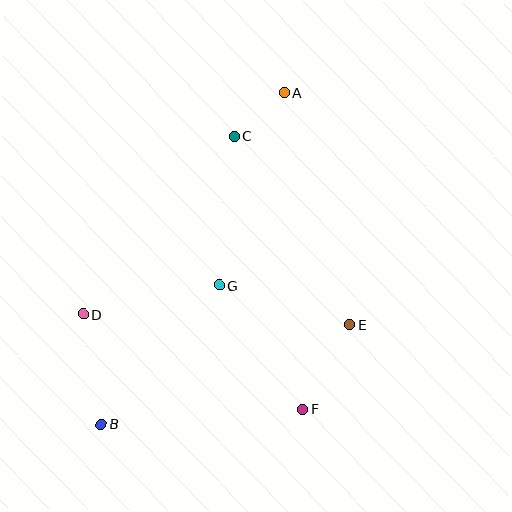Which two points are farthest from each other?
Points A and B are farthest from each other.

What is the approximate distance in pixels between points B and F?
The distance between B and F is approximately 201 pixels.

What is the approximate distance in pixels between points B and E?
The distance between B and E is approximately 268 pixels.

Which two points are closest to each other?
Points A and C are closest to each other.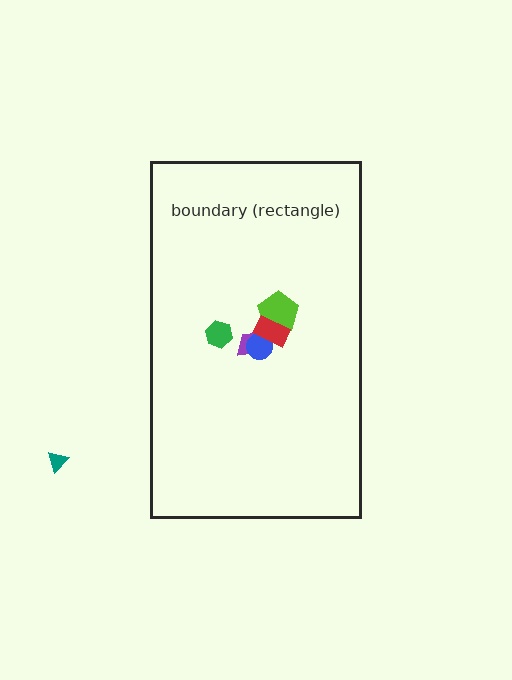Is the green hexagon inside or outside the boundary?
Inside.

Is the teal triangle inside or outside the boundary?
Outside.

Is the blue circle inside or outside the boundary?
Inside.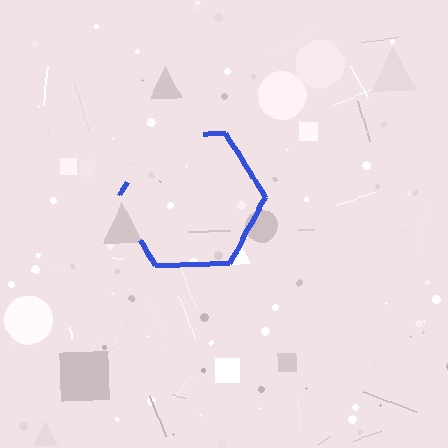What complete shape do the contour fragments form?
The contour fragments form a hexagon.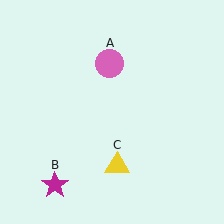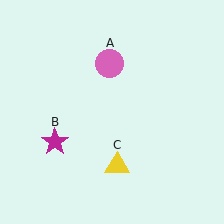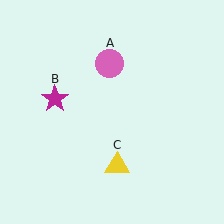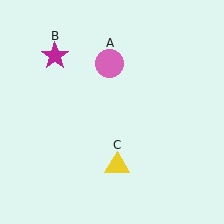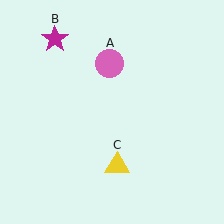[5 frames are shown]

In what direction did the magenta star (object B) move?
The magenta star (object B) moved up.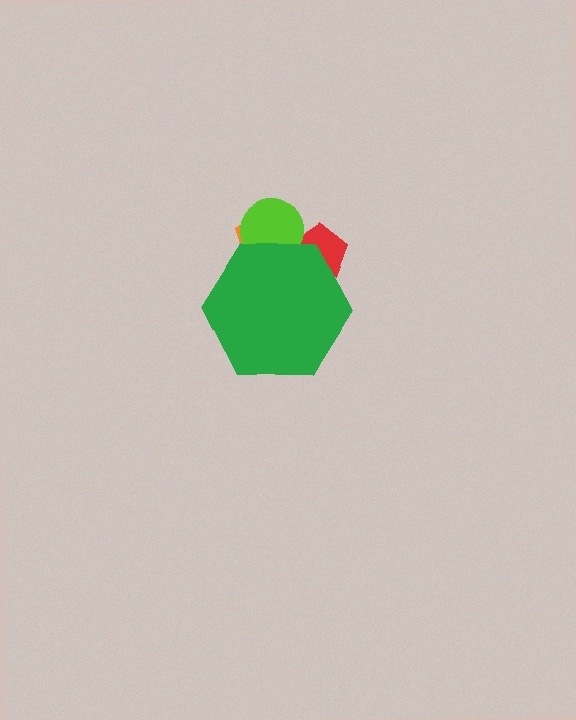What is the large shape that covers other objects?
A green hexagon.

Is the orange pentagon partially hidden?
Yes, the orange pentagon is partially hidden behind the green hexagon.